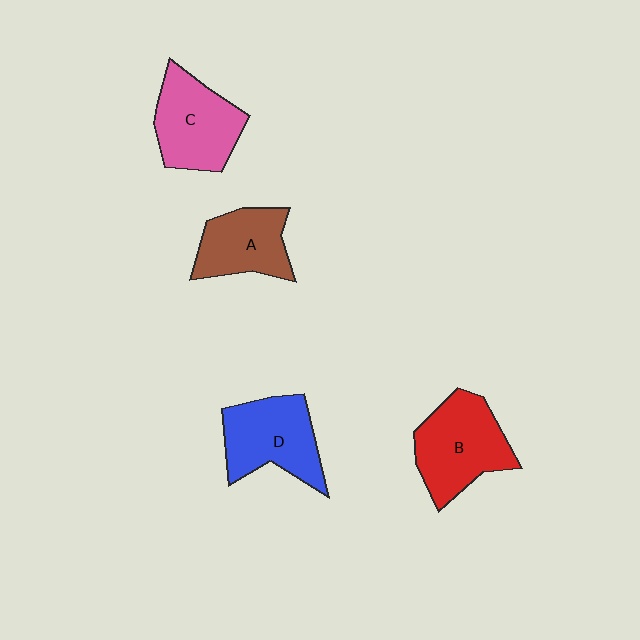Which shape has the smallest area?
Shape A (brown).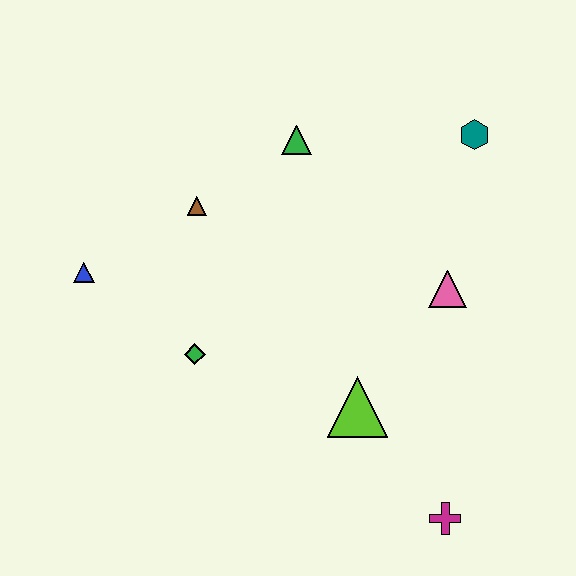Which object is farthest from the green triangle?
The magenta cross is farthest from the green triangle.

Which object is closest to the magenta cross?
The lime triangle is closest to the magenta cross.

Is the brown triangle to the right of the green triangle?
No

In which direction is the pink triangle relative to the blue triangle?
The pink triangle is to the right of the blue triangle.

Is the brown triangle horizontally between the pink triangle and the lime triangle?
No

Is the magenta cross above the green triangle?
No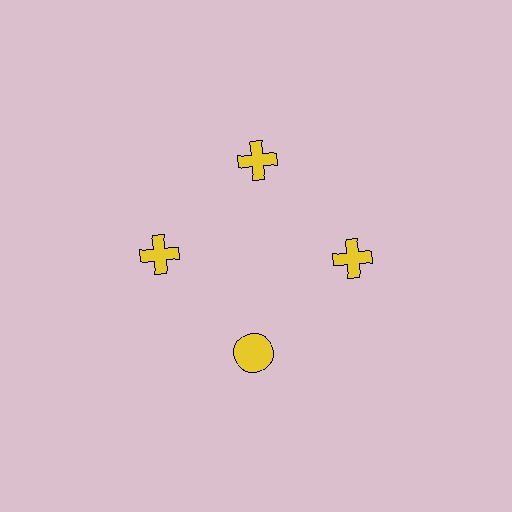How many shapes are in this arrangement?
There are 4 shapes arranged in a ring pattern.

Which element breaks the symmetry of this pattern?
The yellow circle at roughly the 6 o'clock position breaks the symmetry. All other shapes are yellow crosses.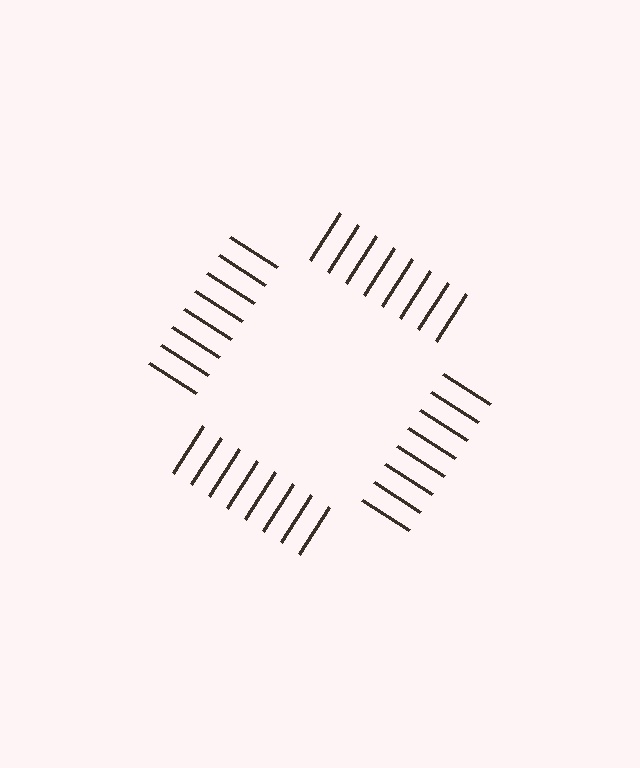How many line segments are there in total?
32 — 8 along each of the 4 edges.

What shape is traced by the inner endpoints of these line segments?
An illusory square — the line segments terminate on its edges but no continuous stroke is drawn.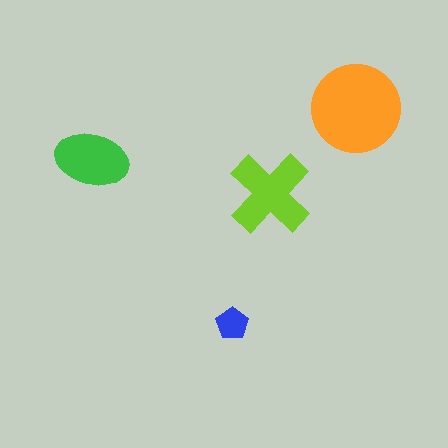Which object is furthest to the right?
The orange circle is rightmost.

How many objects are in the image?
There are 4 objects in the image.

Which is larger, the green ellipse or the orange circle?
The orange circle.